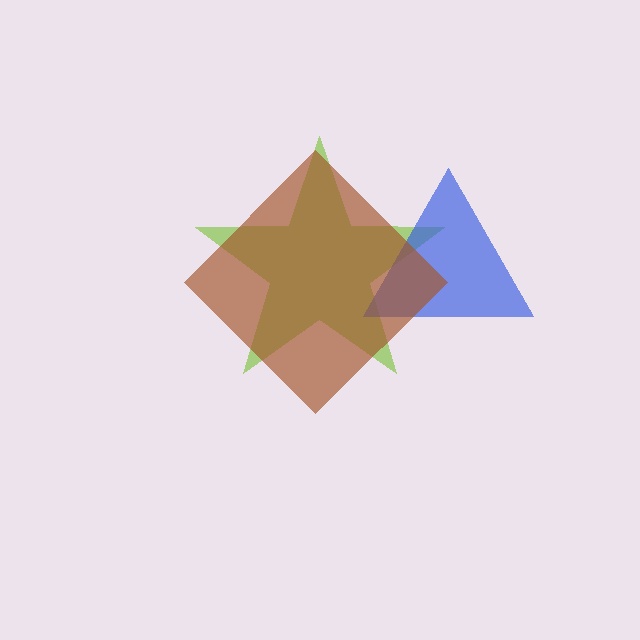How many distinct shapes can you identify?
There are 3 distinct shapes: a lime star, a blue triangle, a brown diamond.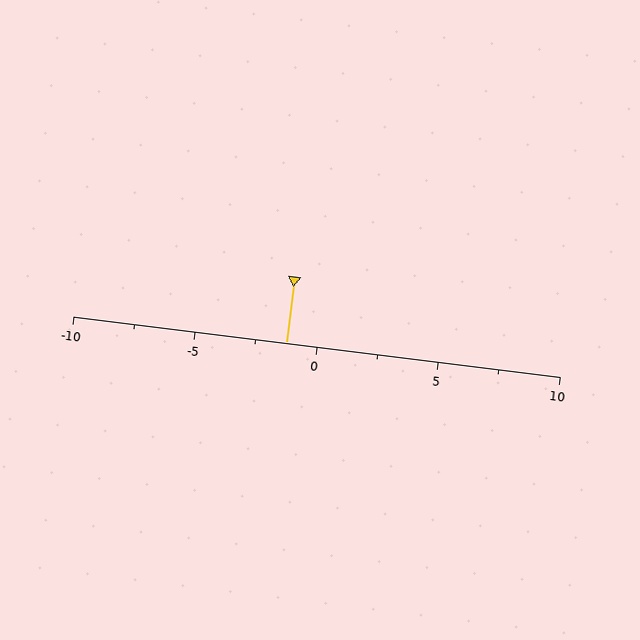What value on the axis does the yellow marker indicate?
The marker indicates approximately -1.2.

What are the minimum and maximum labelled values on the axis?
The axis runs from -10 to 10.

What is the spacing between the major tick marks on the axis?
The major ticks are spaced 5 apart.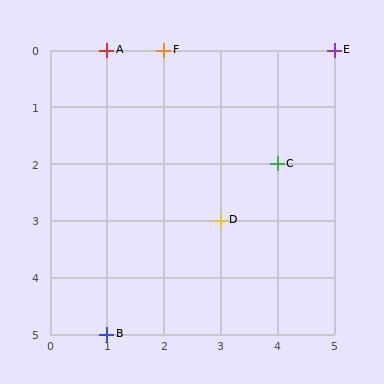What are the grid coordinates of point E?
Point E is at grid coordinates (5, 0).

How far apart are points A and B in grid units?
Points A and B are 5 rows apart.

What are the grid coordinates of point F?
Point F is at grid coordinates (2, 0).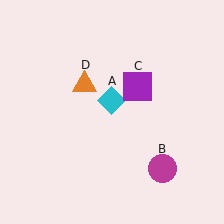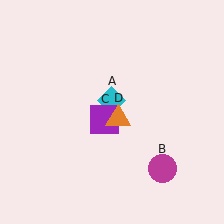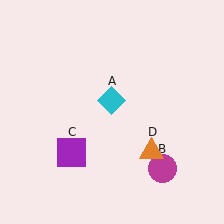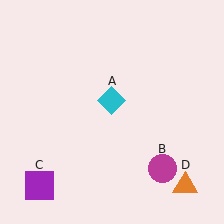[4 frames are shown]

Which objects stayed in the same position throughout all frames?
Cyan diamond (object A) and magenta circle (object B) remained stationary.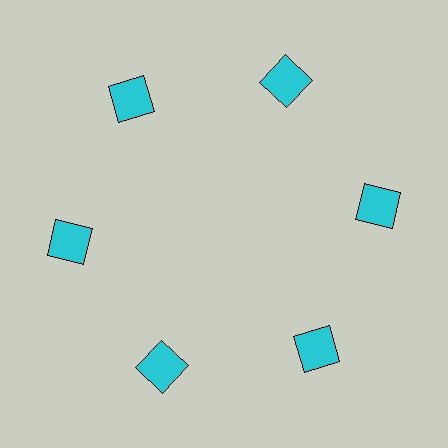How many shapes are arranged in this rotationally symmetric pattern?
There are 6 shapes, arranged in 6 groups of 1.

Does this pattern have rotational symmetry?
Yes, this pattern has 6-fold rotational symmetry. It looks the same after rotating 60 degrees around the center.